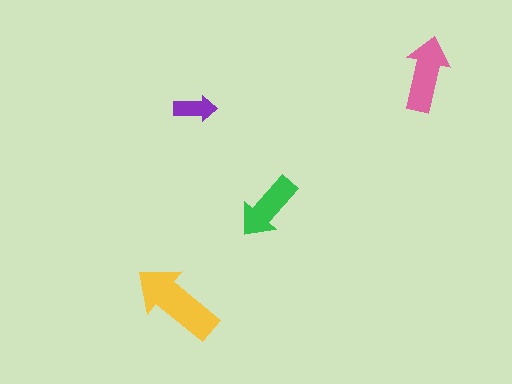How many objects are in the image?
There are 4 objects in the image.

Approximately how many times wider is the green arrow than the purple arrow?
About 1.5 times wider.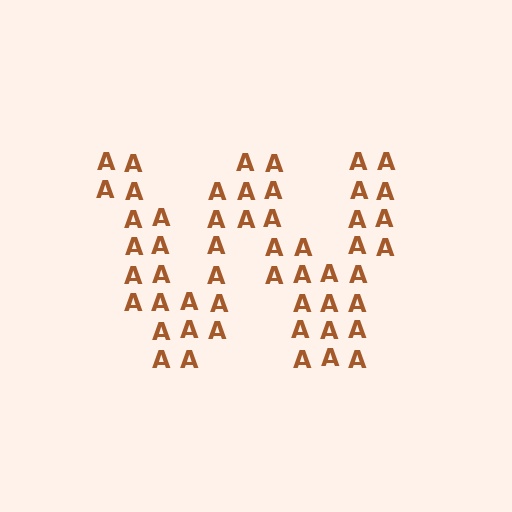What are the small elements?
The small elements are letter A's.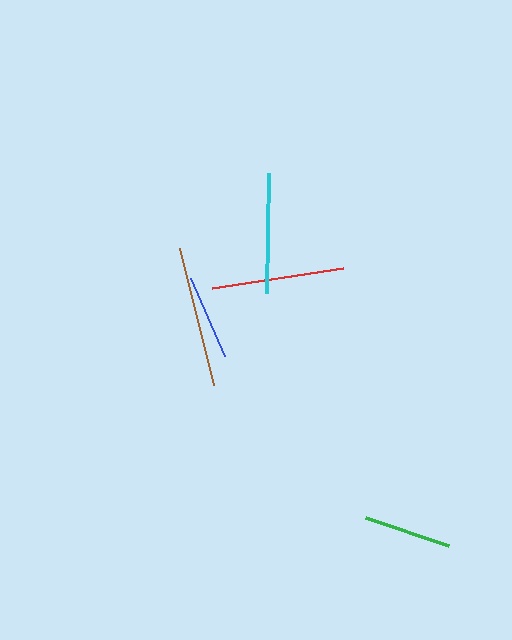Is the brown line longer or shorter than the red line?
The brown line is longer than the red line.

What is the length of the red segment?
The red segment is approximately 133 pixels long.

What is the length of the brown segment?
The brown segment is approximately 141 pixels long.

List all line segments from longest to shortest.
From longest to shortest: brown, red, cyan, green, blue.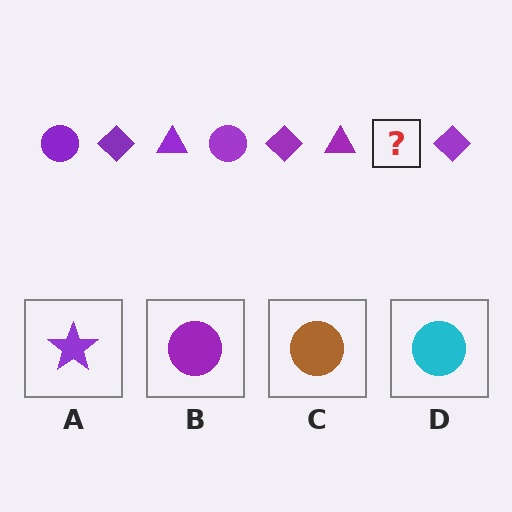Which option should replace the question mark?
Option B.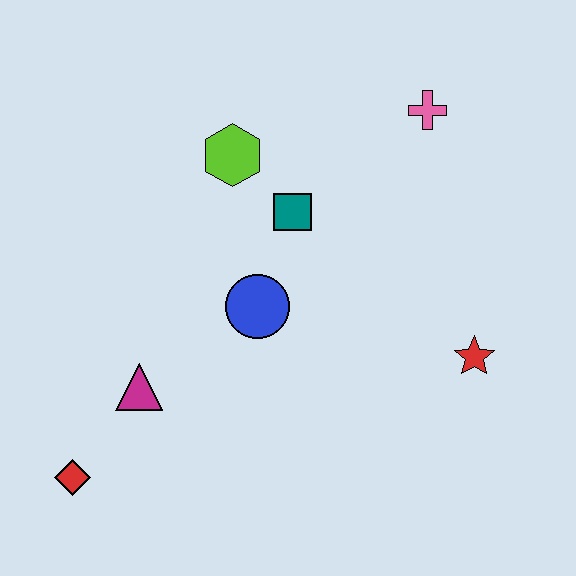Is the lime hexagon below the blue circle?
No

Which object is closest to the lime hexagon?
The teal square is closest to the lime hexagon.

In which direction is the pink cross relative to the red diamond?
The pink cross is above the red diamond.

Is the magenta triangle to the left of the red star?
Yes